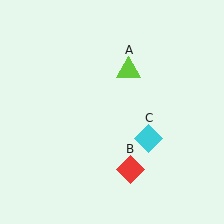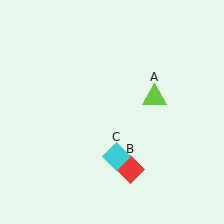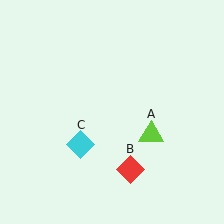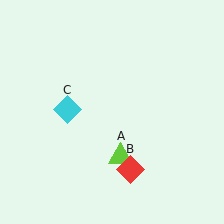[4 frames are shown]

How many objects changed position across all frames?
2 objects changed position: lime triangle (object A), cyan diamond (object C).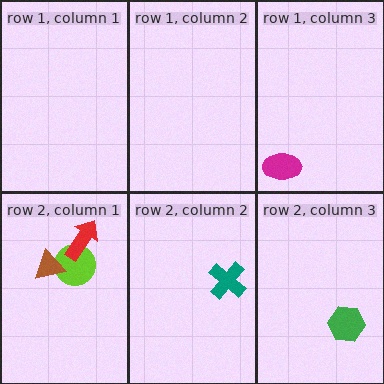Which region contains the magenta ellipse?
The row 1, column 3 region.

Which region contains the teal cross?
The row 2, column 2 region.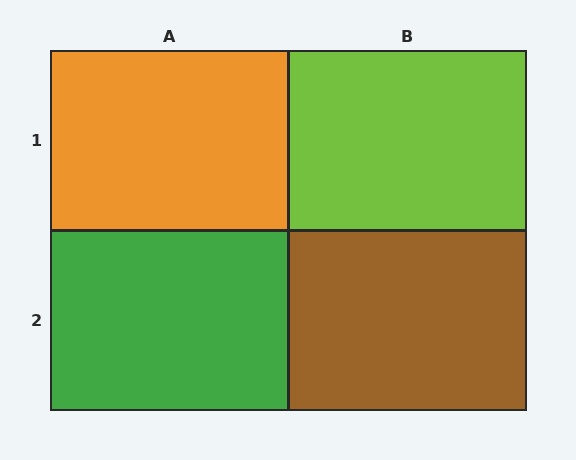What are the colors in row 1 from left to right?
Orange, lime.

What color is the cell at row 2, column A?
Green.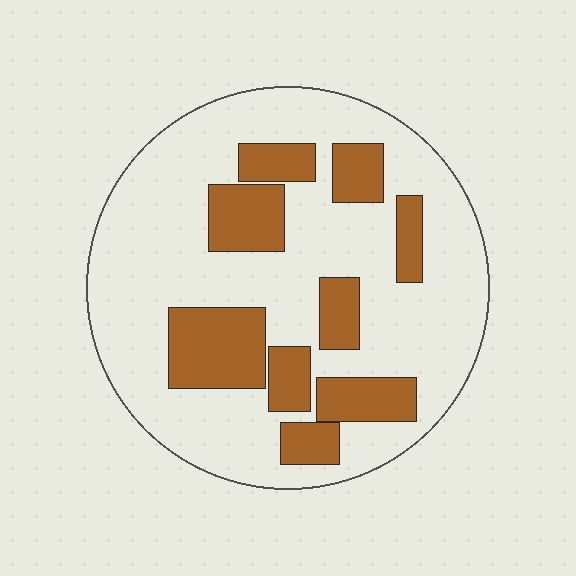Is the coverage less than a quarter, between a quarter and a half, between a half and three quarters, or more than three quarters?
Between a quarter and a half.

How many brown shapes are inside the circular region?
9.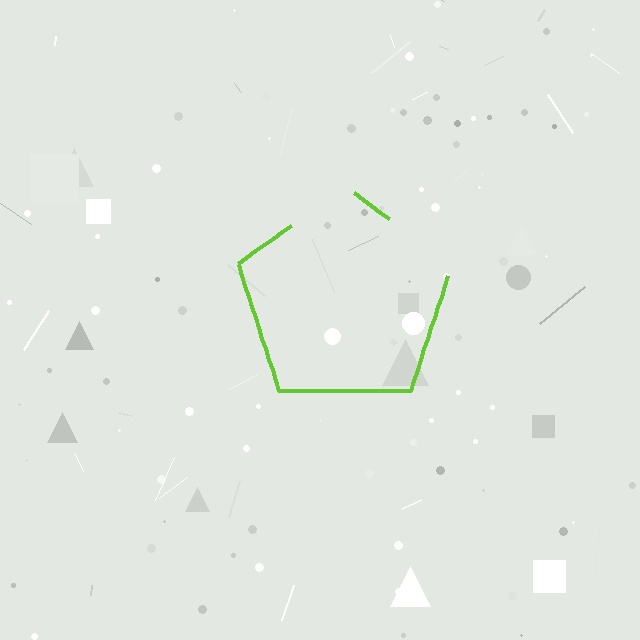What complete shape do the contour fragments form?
The contour fragments form a pentagon.